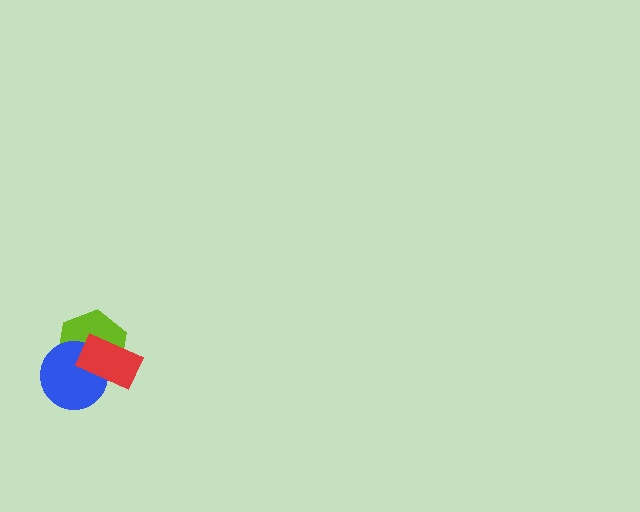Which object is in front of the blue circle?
The red rectangle is in front of the blue circle.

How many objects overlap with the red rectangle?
2 objects overlap with the red rectangle.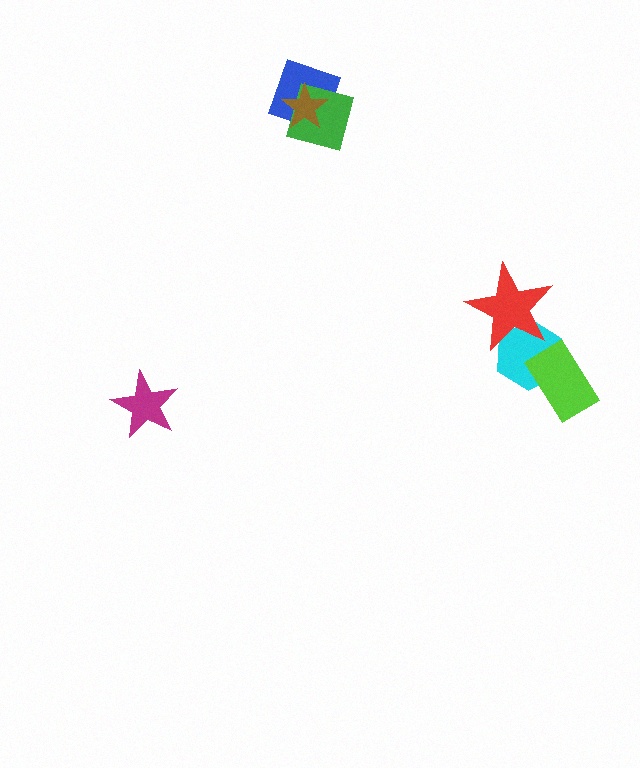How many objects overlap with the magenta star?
0 objects overlap with the magenta star.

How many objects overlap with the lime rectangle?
1 object overlaps with the lime rectangle.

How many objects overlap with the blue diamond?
2 objects overlap with the blue diamond.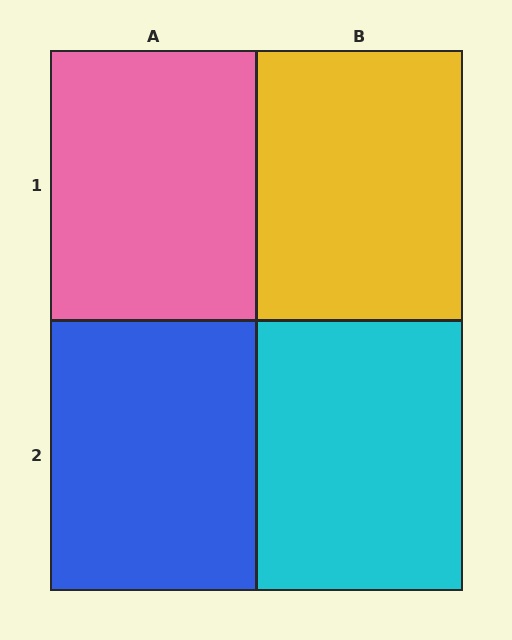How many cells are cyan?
1 cell is cyan.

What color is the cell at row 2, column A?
Blue.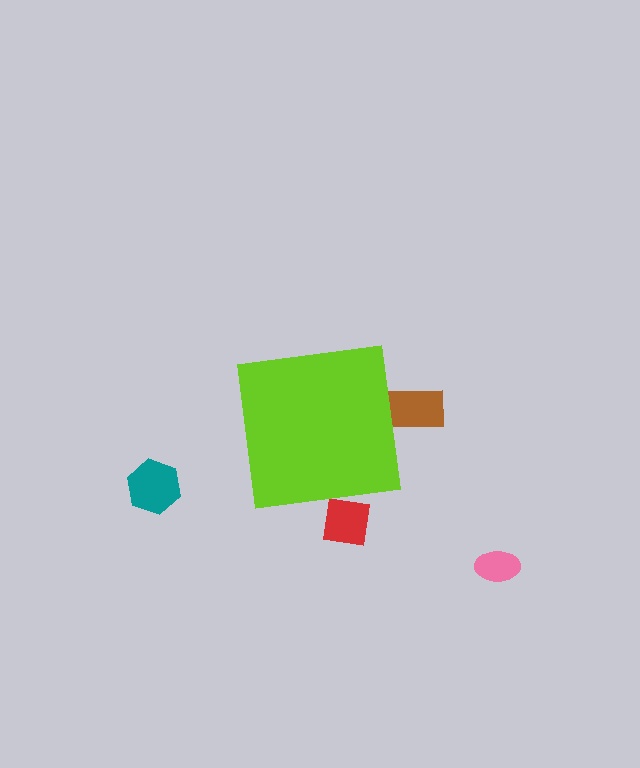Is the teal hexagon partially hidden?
No, the teal hexagon is fully visible.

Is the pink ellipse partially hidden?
No, the pink ellipse is fully visible.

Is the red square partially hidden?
Yes, the red square is partially hidden behind the lime square.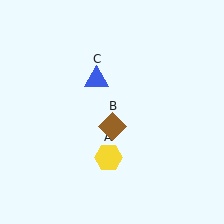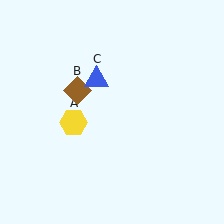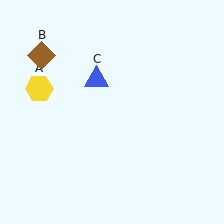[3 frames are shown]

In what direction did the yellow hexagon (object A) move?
The yellow hexagon (object A) moved up and to the left.